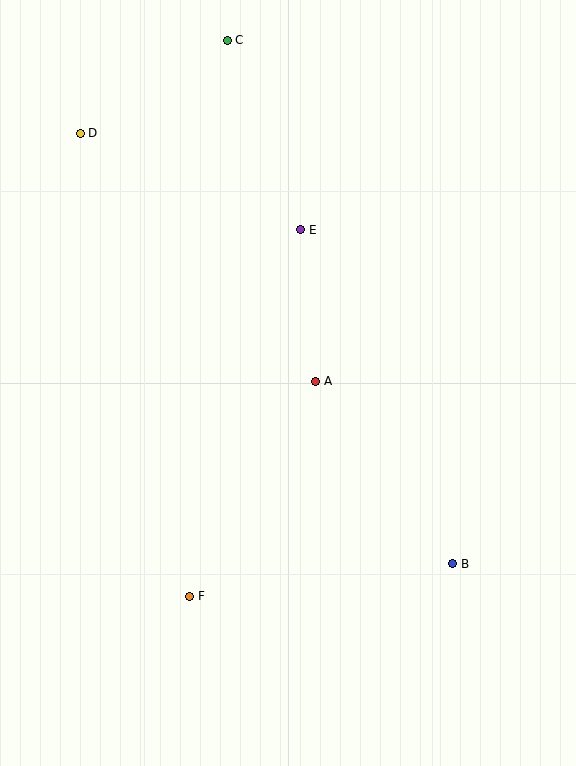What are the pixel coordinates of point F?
Point F is at (190, 596).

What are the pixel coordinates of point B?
Point B is at (453, 564).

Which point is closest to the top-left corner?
Point D is closest to the top-left corner.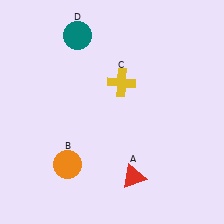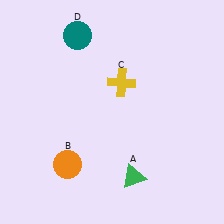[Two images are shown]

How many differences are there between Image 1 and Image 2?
There is 1 difference between the two images.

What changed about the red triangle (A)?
In Image 1, A is red. In Image 2, it changed to green.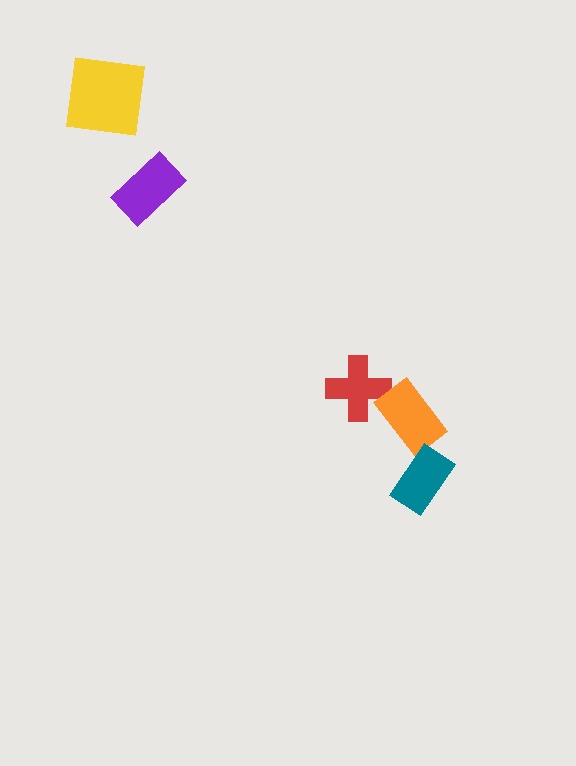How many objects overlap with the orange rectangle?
1 object overlaps with the orange rectangle.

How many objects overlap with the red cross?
1 object overlaps with the red cross.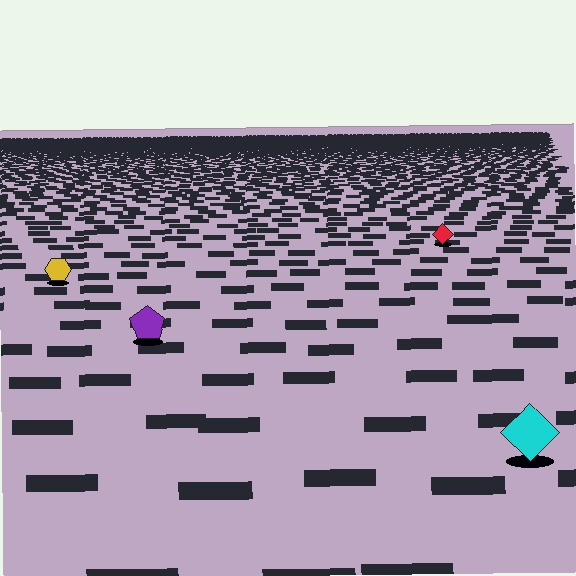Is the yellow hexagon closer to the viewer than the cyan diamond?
No. The cyan diamond is closer — you can tell from the texture gradient: the ground texture is coarser near it.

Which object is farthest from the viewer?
The red diamond is farthest from the viewer. It appears smaller and the ground texture around it is denser.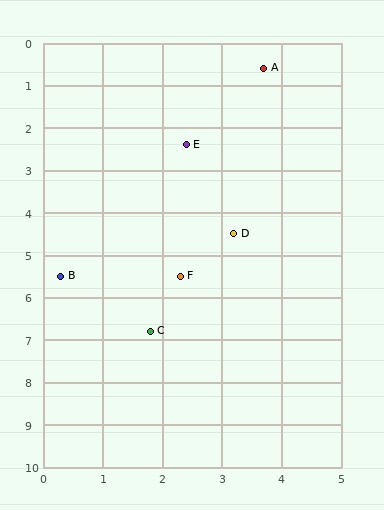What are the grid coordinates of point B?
Point B is at approximately (0.3, 5.5).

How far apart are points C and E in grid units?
Points C and E are about 4.4 grid units apart.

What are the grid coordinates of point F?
Point F is at approximately (2.3, 5.5).